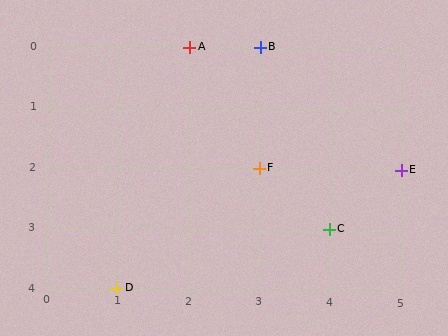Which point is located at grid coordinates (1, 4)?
Point D is at (1, 4).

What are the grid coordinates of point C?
Point C is at grid coordinates (4, 3).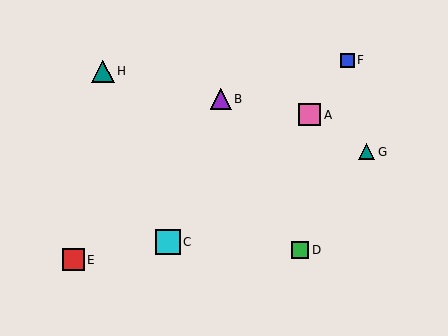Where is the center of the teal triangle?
The center of the teal triangle is at (103, 71).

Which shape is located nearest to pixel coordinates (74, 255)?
The red square (labeled E) at (74, 260) is nearest to that location.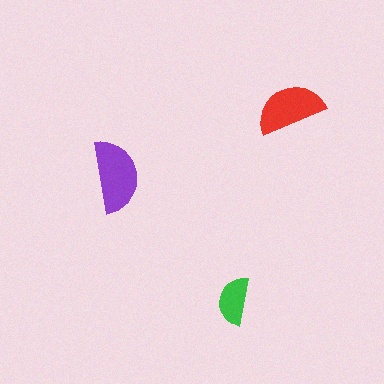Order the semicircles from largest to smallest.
the purple one, the red one, the green one.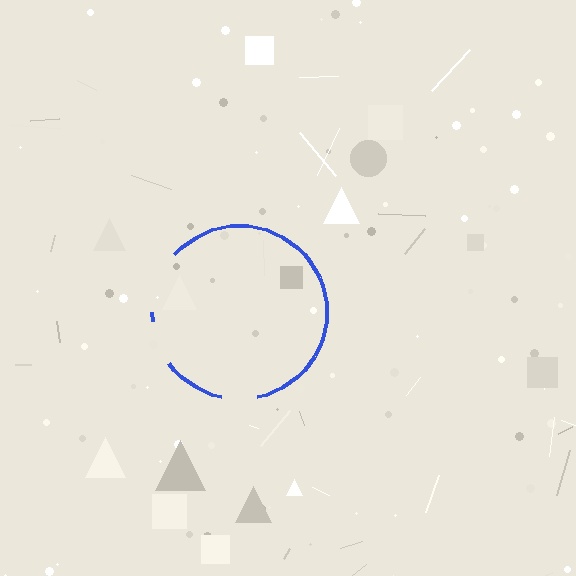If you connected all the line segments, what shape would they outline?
They would outline a circle.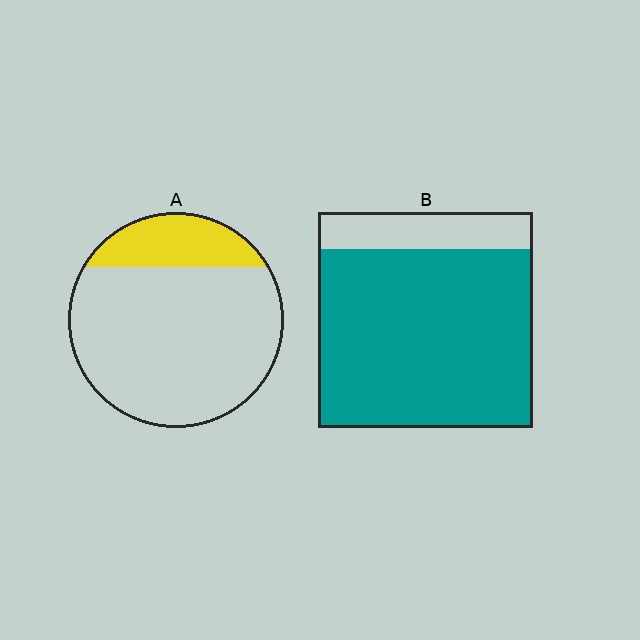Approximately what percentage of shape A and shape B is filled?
A is approximately 20% and B is approximately 85%.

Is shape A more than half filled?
No.